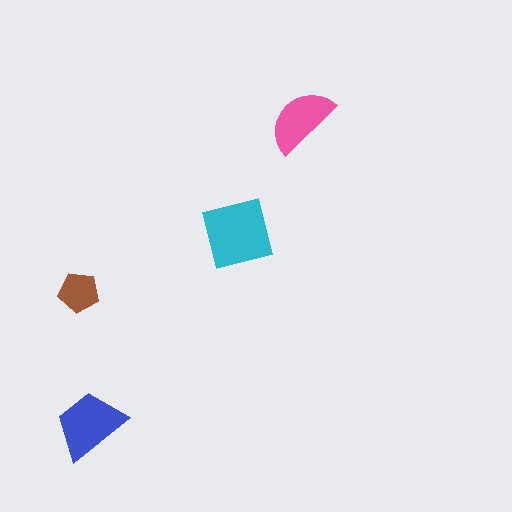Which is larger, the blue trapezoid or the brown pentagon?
The blue trapezoid.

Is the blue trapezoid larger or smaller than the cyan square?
Smaller.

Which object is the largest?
The cyan square.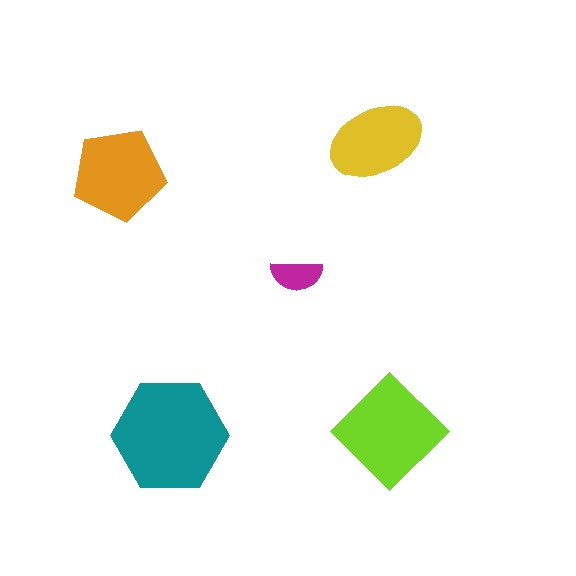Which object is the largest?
The teal hexagon.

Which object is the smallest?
The magenta semicircle.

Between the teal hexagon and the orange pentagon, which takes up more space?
The teal hexagon.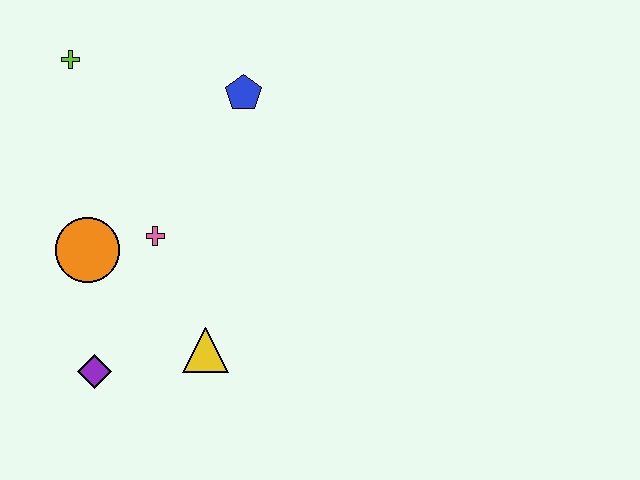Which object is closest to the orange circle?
The pink cross is closest to the orange circle.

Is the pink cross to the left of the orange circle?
No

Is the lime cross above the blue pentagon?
Yes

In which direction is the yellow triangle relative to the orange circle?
The yellow triangle is to the right of the orange circle.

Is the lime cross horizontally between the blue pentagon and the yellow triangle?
No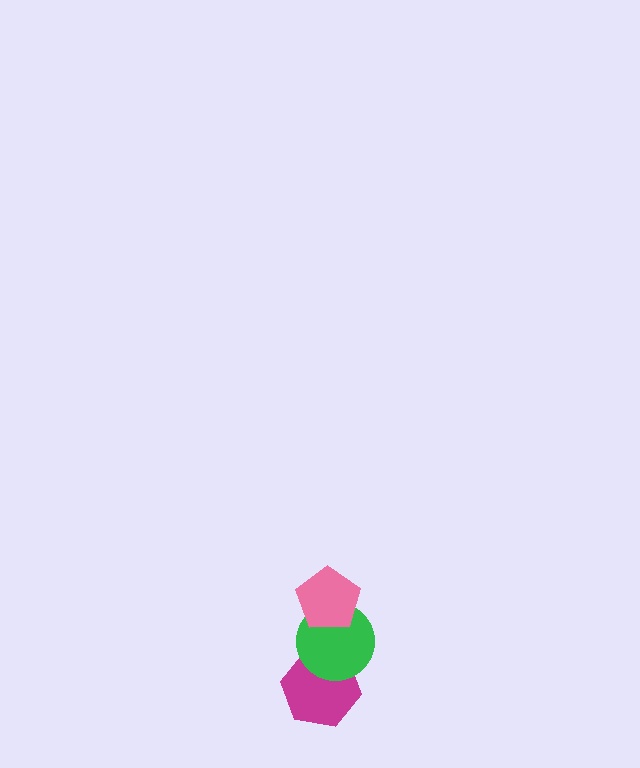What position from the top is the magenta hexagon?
The magenta hexagon is 3rd from the top.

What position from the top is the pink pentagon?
The pink pentagon is 1st from the top.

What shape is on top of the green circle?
The pink pentagon is on top of the green circle.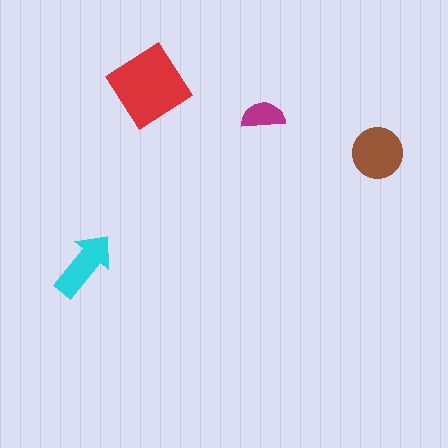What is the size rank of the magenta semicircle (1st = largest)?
4th.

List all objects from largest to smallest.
The red diamond, the brown circle, the cyan arrow, the magenta semicircle.